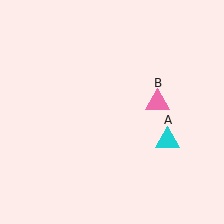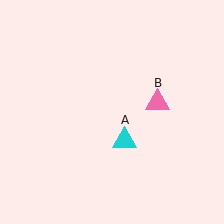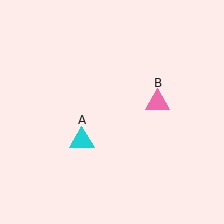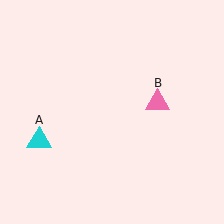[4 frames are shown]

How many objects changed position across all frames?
1 object changed position: cyan triangle (object A).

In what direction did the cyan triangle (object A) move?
The cyan triangle (object A) moved left.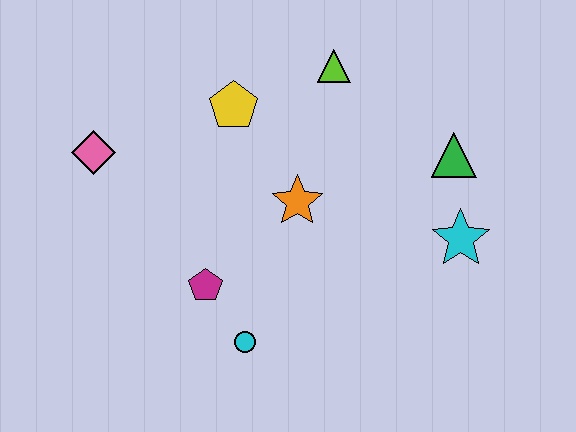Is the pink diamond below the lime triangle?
Yes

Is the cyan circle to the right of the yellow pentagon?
Yes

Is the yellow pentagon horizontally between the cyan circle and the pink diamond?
Yes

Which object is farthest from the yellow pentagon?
The cyan star is farthest from the yellow pentagon.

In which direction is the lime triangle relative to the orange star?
The lime triangle is above the orange star.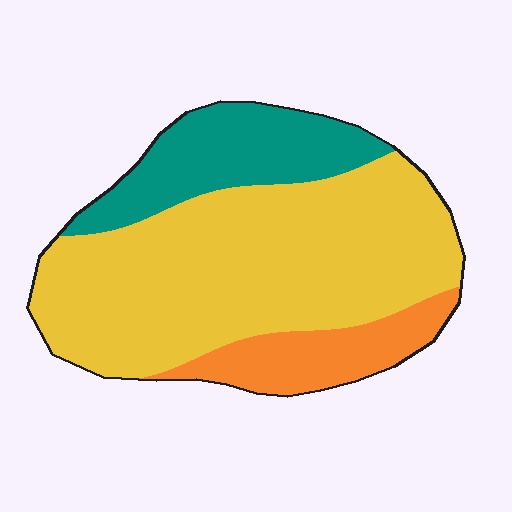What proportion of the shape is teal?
Teal takes up about one fifth (1/5) of the shape.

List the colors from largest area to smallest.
From largest to smallest: yellow, teal, orange.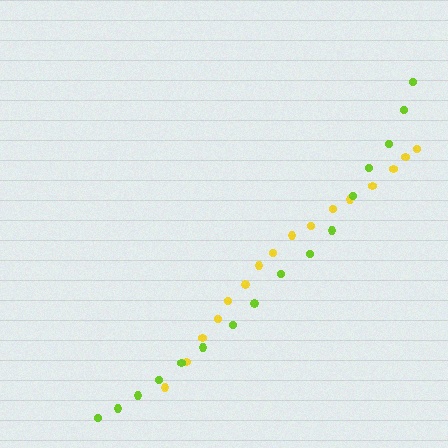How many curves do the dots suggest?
There are 2 distinct paths.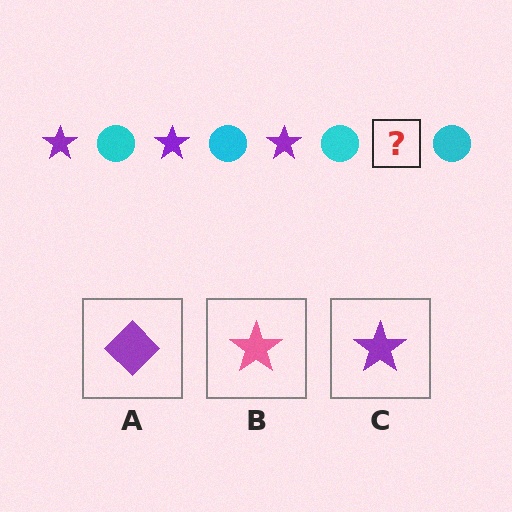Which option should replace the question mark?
Option C.